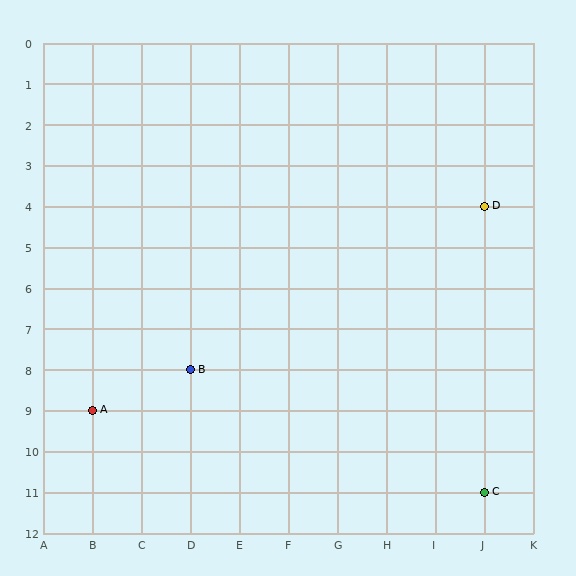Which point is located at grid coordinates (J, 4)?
Point D is at (J, 4).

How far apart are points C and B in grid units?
Points C and B are 6 columns and 3 rows apart (about 6.7 grid units diagonally).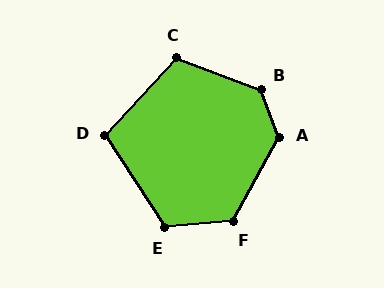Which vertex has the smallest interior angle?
D, at approximately 104 degrees.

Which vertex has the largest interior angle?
B, at approximately 132 degrees.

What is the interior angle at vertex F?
Approximately 124 degrees (obtuse).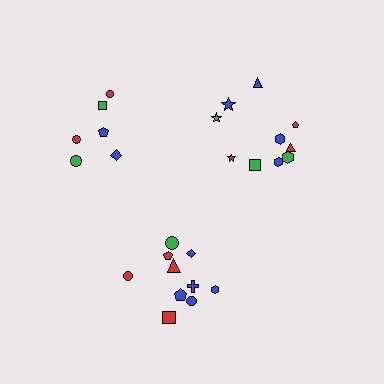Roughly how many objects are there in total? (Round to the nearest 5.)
Roughly 25 objects in total.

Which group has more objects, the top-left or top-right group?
The top-right group.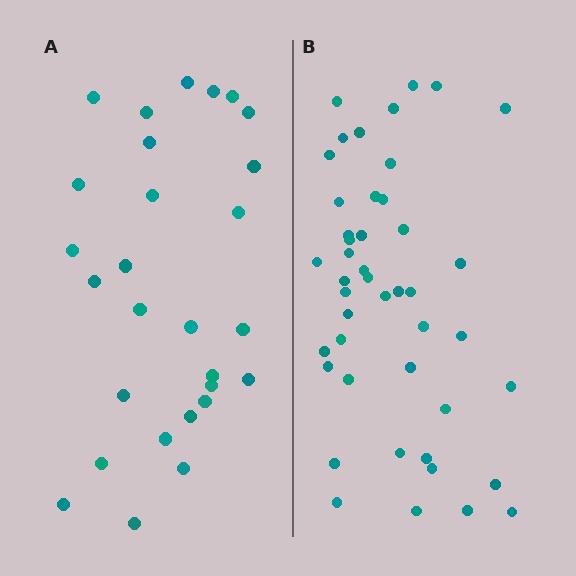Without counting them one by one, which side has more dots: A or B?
Region B (the right region) has more dots.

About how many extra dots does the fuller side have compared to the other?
Region B has approximately 15 more dots than region A.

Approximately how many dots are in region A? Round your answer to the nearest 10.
About 30 dots. (The exact count is 28, which rounds to 30.)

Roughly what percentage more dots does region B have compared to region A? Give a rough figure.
About 60% more.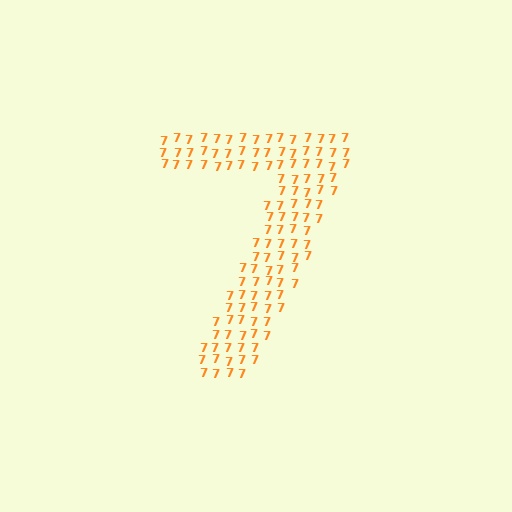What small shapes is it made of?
It is made of small digit 7's.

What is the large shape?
The large shape is the digit 7.